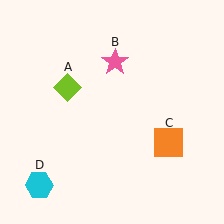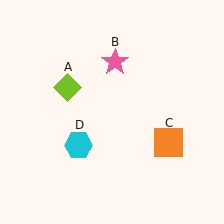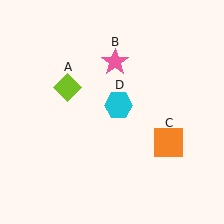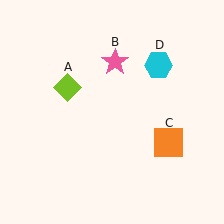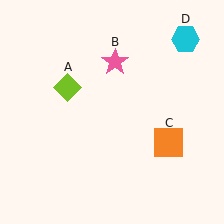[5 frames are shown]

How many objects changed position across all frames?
1 object changed position: cyan hexagon (object D).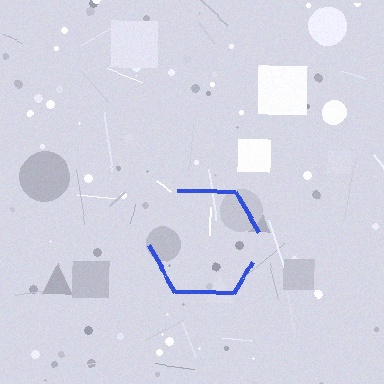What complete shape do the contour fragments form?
The contour fragments form a hexagon.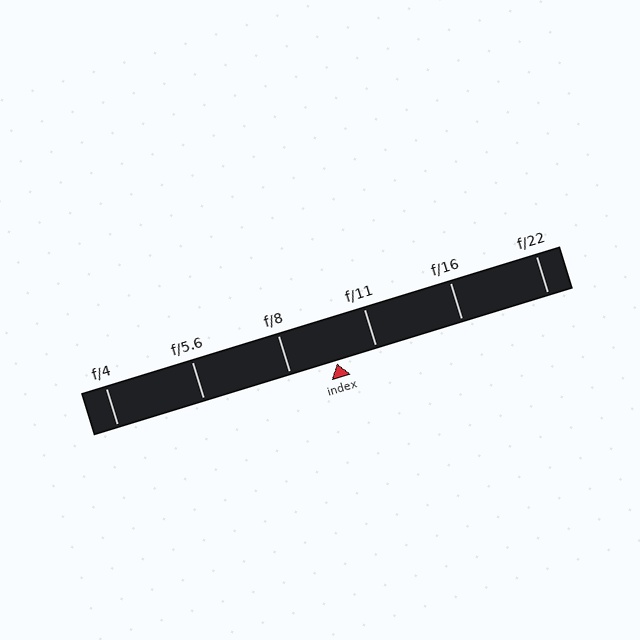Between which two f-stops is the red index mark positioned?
The index mark is between f/8 and f/11.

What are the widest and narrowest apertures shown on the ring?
The widest aperture shown is f/4 and the narrowest is f/22.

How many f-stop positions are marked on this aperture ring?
There are 6 f-stop positions marked.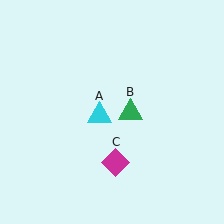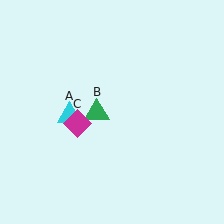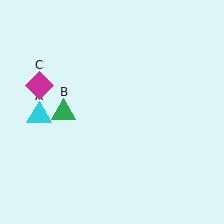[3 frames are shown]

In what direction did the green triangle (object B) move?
The green triangle (object B) moved left.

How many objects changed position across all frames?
3 objects changed position: cyan triangle (object A), green triangle (object B), magenta diamond (object C).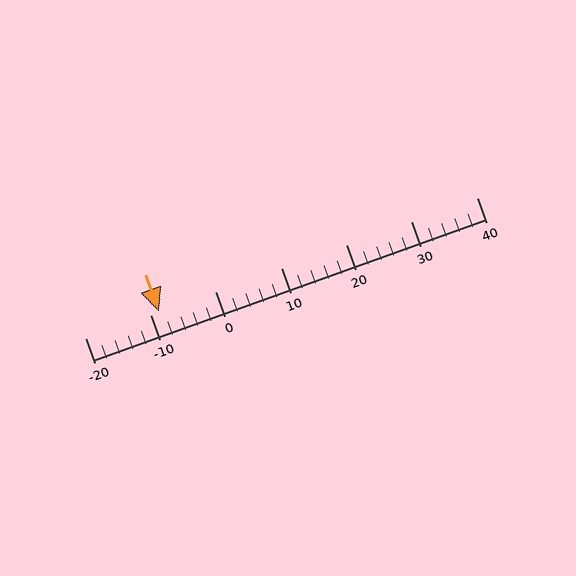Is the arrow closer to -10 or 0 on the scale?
The arrow is closer to -10.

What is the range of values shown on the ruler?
The ruler shows values from -20 to 40.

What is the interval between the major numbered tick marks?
The major tick marks are spaced 10 units apart.